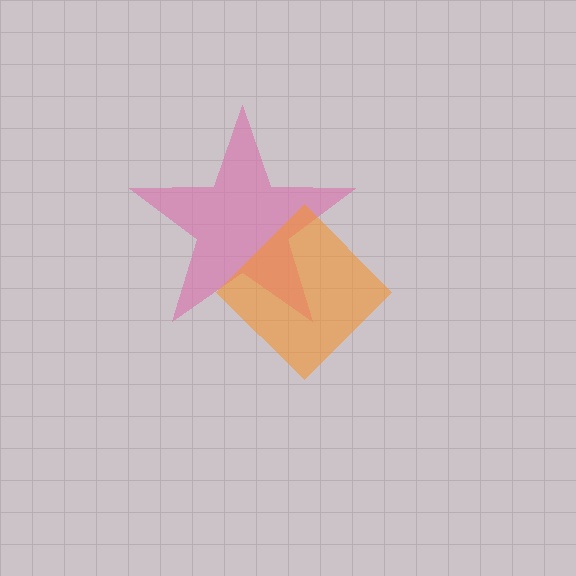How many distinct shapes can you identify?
There are 2 distinct shapes: a pink star, an orange diamond.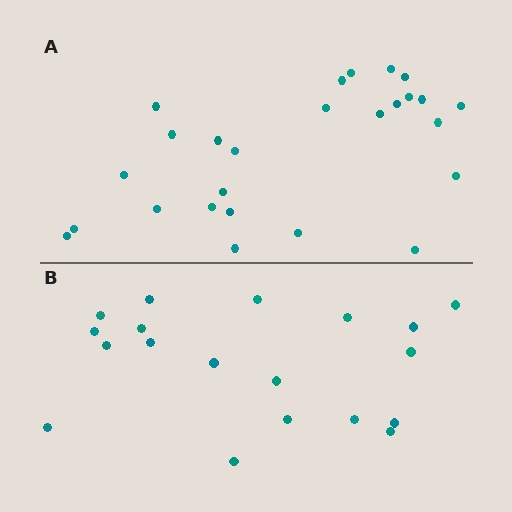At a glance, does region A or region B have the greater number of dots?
Region A (the top region) has more dots.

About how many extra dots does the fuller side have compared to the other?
Region A has roughly 8 or so more dots than region B.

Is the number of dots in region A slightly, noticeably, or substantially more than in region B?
Region A has noticeably more, but not dramatically so. The ratio is roughly 1.4 to 1.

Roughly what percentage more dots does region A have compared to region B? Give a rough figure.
About 35% more.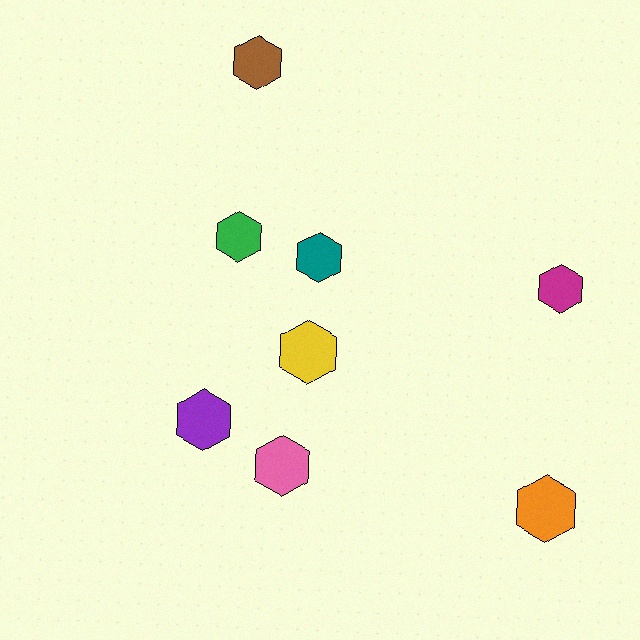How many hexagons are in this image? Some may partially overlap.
There are 8 hexagons.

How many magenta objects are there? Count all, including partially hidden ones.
There is 1 magenta object.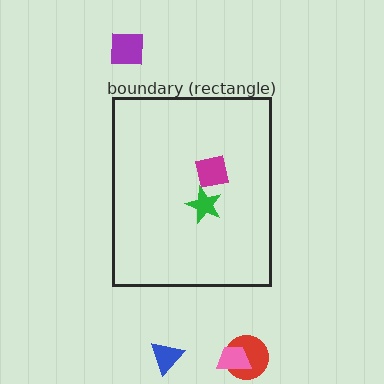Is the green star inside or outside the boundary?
Inside.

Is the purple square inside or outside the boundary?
Outside.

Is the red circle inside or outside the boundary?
Outside.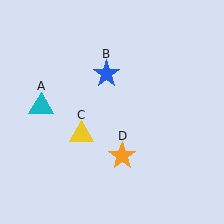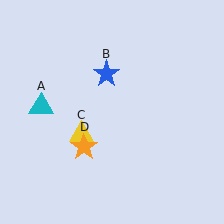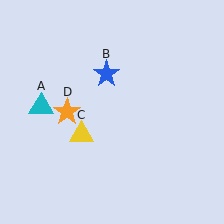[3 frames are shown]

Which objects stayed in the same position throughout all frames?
Cyan triangle (object A) and blue star (object B) and yellow triangle (object C) remained stationary.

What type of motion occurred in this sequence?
The orange star (object D) rotated clockwise around the center of the scene.